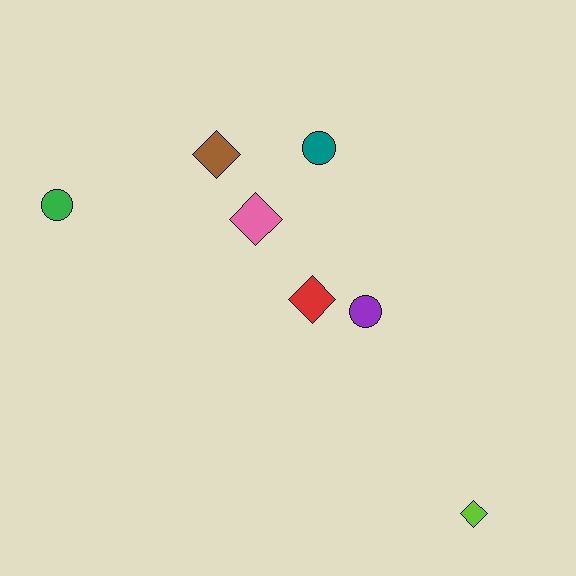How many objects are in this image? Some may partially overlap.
There are 7 objects.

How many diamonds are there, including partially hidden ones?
There are 4 diamonds.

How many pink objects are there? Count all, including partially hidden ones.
There is 1 pink object.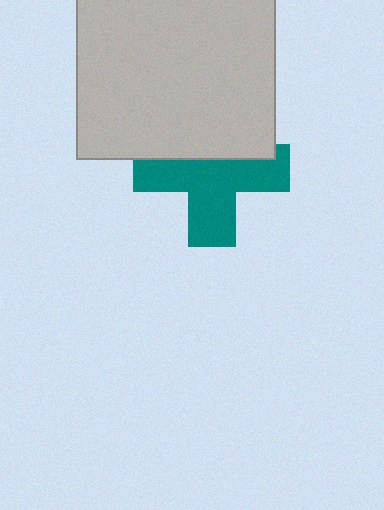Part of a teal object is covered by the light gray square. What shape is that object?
It is a cross.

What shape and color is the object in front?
The object in front is a light gray square.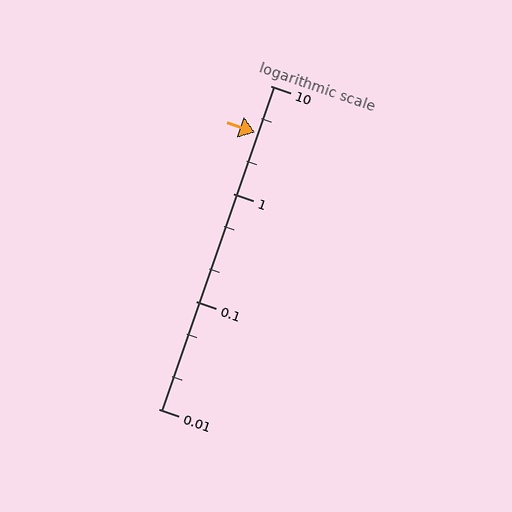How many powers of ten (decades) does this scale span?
The scale spans 3 decades, from 0.01 to 10.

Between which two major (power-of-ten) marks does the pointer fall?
The pointer is between 1 and 10.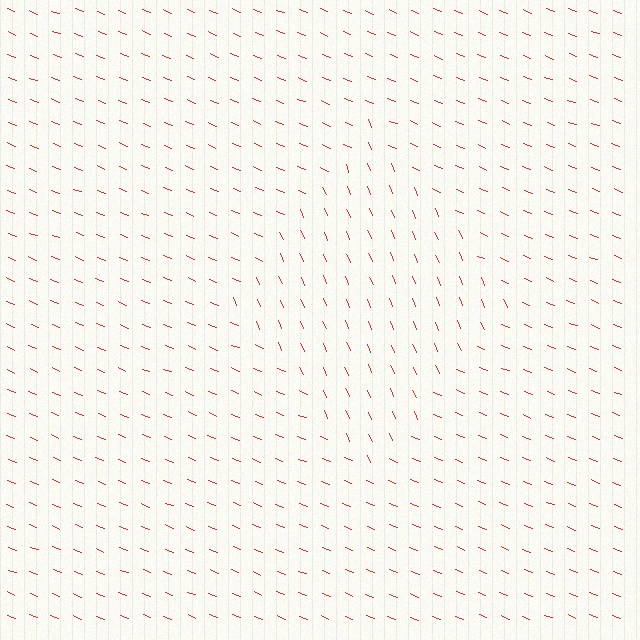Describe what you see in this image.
The image is filled with small red line segments. A diamond region in the image has lines oriented differently from the surrounding lines, creating a visible texture boundary.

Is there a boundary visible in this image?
Yes, there is a texture boundary formed by a change in line orientation.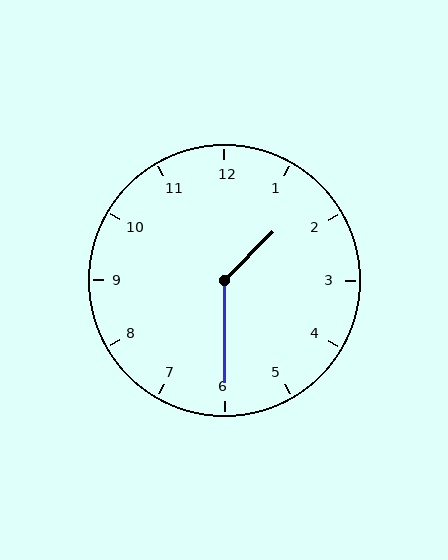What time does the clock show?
1:30.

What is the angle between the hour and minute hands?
Approximately 135 degrees.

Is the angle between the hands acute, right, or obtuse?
It is obtuse.